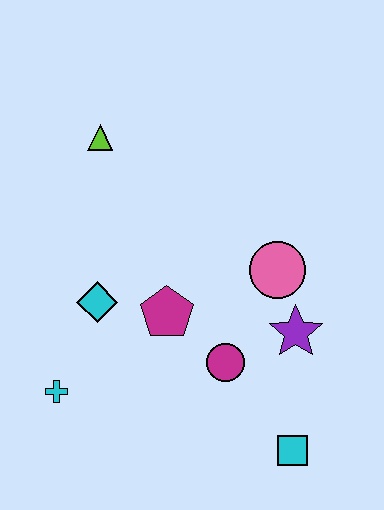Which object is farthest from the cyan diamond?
The cyan square is farthest from the cyan diamond.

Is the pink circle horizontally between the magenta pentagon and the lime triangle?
No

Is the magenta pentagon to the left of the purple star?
Yes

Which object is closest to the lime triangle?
The cyan diamond is closest to the lime triangle.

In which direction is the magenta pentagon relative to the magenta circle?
The magenta pentagon is to the left of the magenta circle.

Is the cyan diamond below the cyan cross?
No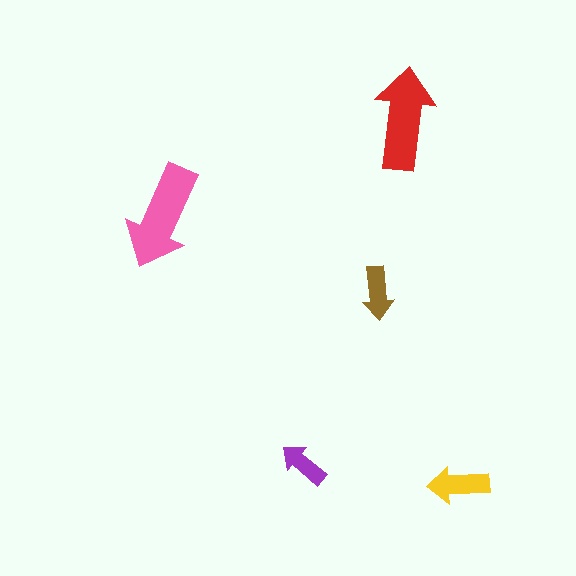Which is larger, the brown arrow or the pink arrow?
The pink one.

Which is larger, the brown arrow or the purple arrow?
The brown one.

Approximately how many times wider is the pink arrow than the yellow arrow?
About 1.5 times wider.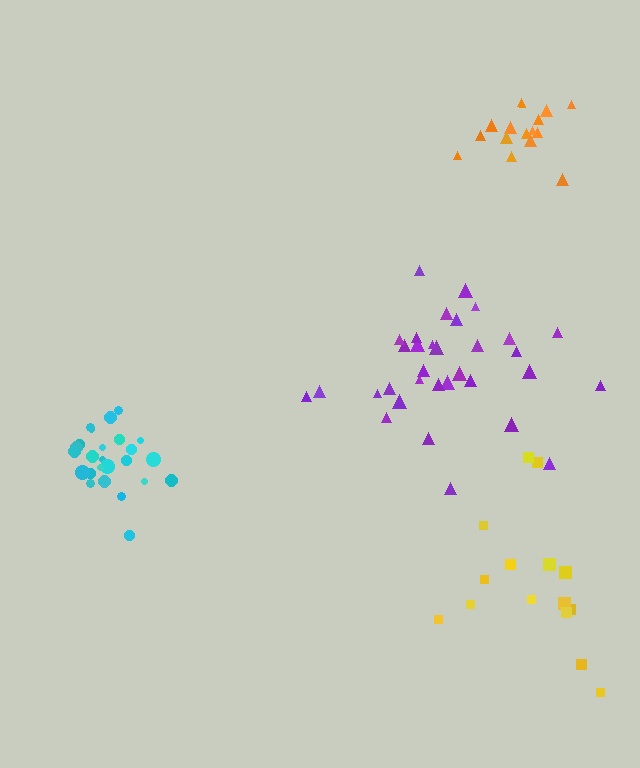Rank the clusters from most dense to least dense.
cyan, orange, purple, yellow.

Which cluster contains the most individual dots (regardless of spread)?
Purple (33).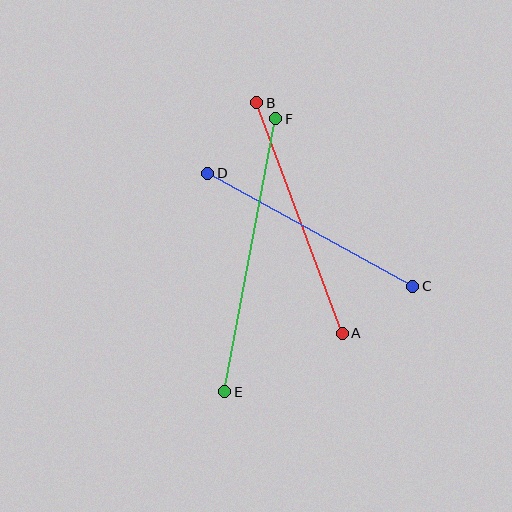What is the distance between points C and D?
The distance is approximately 234 pixels.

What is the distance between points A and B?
The distance is approximately 246 pixels.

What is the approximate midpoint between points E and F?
The midpoint is at approximately (250, 255) pixels.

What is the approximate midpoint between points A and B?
The midpoint is at approximately (300, 218) pixels.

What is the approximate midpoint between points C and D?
The midpoint is at approximately (310, 230) pixels.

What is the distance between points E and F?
The distance is approximately 278 pixels.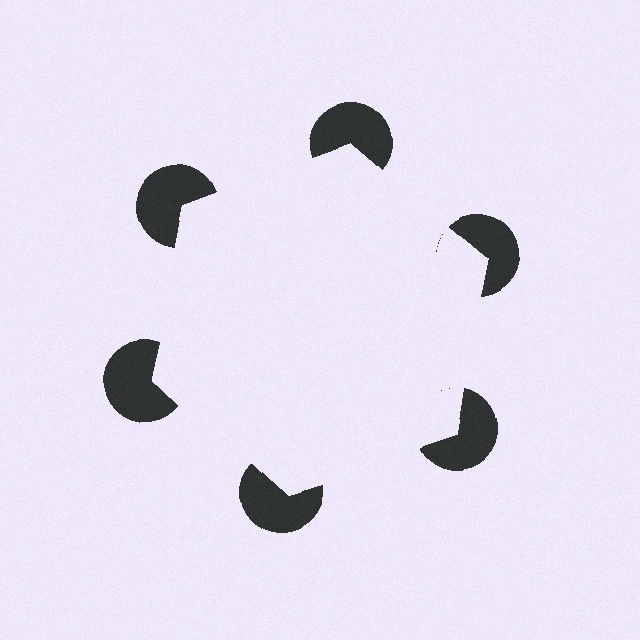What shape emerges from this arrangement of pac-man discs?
An illusory hexagon — its edges are inferred from the aligned wedge cuts in the pac-man discs, not physically drawn.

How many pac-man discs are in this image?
There are 6 — one at each vertex of the illusory hexagon.